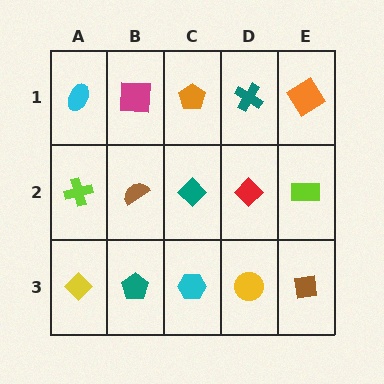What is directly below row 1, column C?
A teal diamond.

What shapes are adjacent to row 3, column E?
A lime rectangle (row 2, column E), a yellow circle (row 3, column D).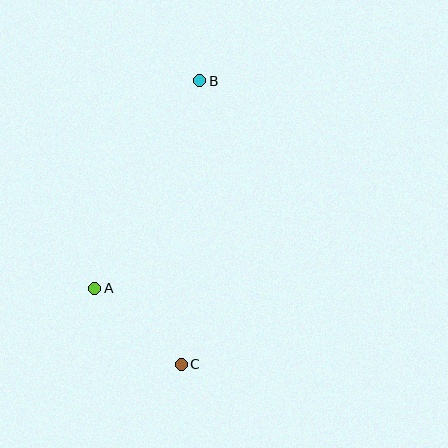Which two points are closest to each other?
Points A and C are closest to each other.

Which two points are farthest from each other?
Points B and C are farthest from each other.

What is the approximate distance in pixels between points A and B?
The distance between A and B is approximately 233 pixels.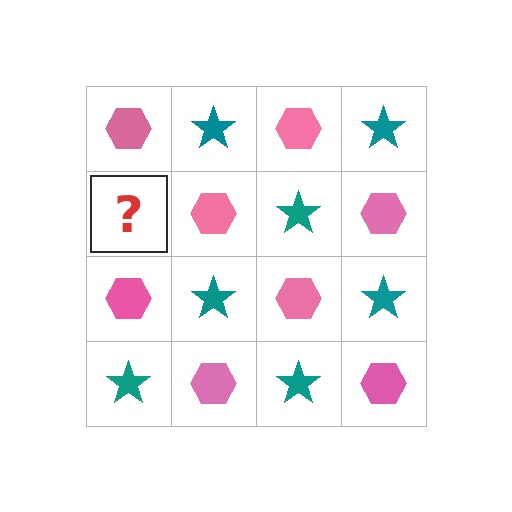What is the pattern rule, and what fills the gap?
The rule is that it alternates pink hexagon and teal star in a checkerboard pattern. The gap should be filled with a teal star.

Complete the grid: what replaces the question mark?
The question mark should be replaced with a teal star.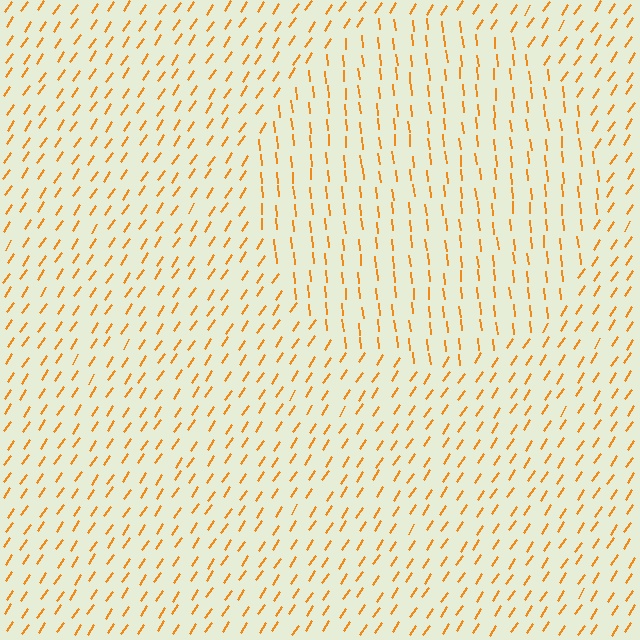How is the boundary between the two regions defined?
The boundary is defined purely by a change in line orientation (approximately 39 degrees difference). All lines are the same color and thickness.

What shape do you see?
I see a circle.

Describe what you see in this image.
The image is filled with small orange line segments. A circle region in the image has lines oriented differently from the surrounding lines, creating a visible texture boundary.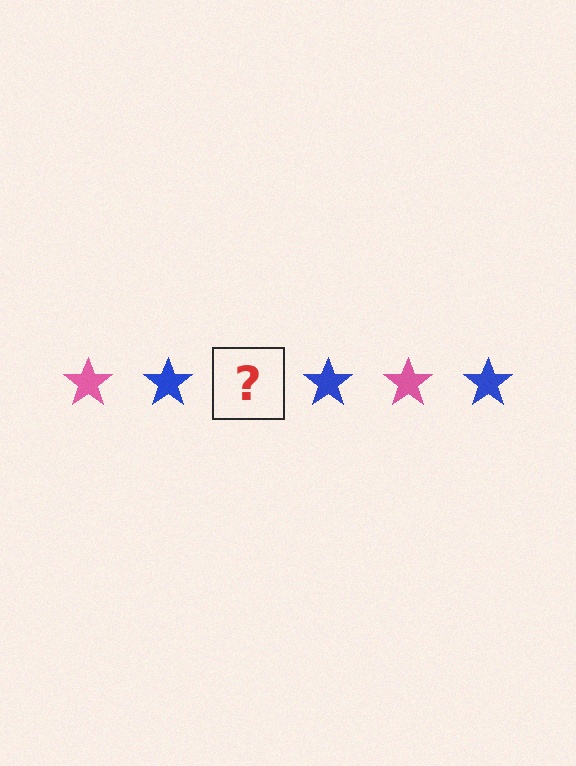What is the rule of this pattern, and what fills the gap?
The rule is that the pattern cycles through pink, blue stars. The gap should be filled with a pink star.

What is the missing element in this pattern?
The missing element is a pink star.